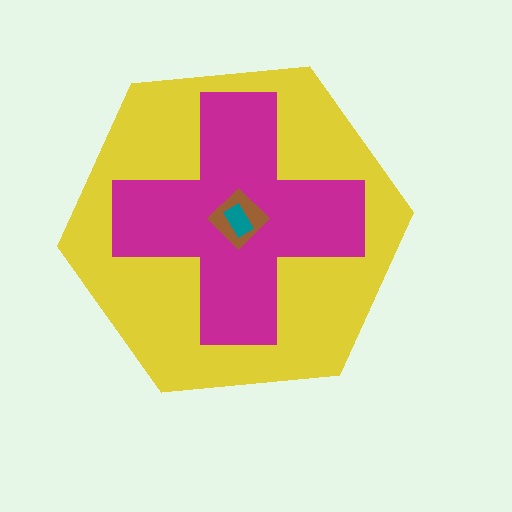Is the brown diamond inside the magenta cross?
Yes.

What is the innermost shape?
The teal rectangle.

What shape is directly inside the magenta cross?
The brown diamond.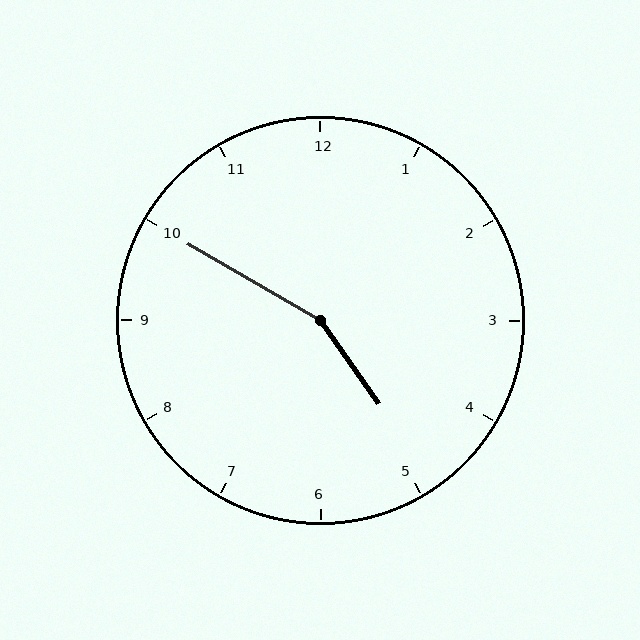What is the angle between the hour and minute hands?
Approximately 155 degrees.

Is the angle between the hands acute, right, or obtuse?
It is obtuse.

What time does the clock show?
4:50.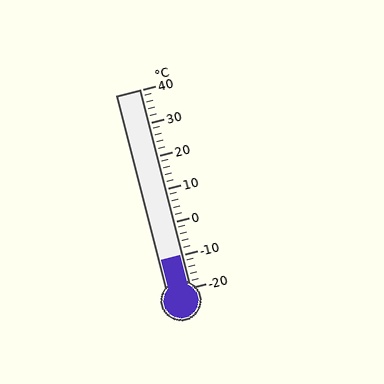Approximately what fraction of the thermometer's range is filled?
The thermometer is filled to approximately 15% of its range.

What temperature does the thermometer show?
The thermometer shows approximately -10°C.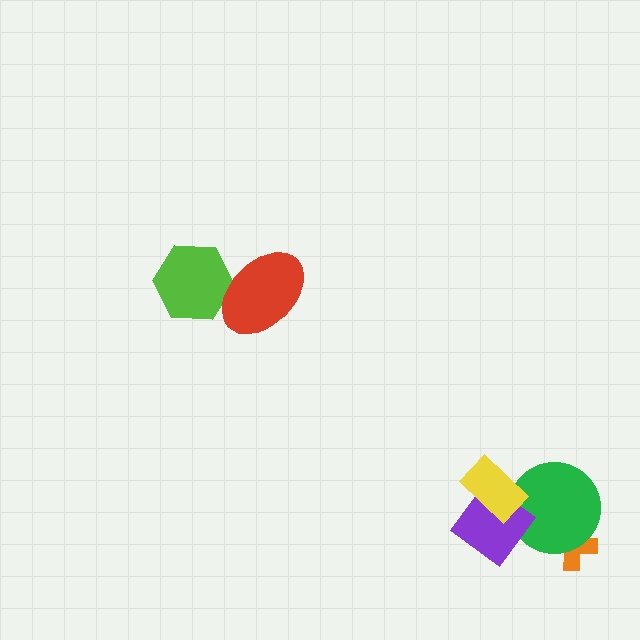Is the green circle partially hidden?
Yes, it is partially covered by another shape.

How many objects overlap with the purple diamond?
2 objects overlap with the purple diamond.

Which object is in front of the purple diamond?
The yellow rectangle is in front of the purple diamond.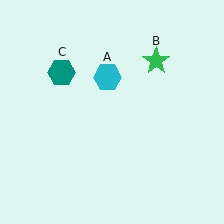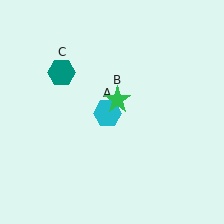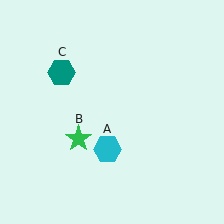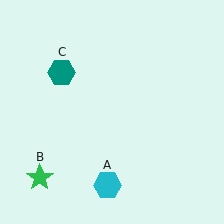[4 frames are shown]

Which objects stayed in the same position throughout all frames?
Teal hexagon (object C) remained stationary.